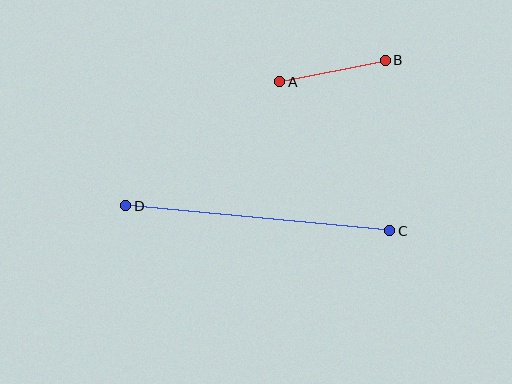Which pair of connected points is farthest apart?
Points C and D are farthest apart.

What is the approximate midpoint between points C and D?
The midpoint is at approximately (258, 218) pixels.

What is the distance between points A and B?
The distance is approximately 108 pixels.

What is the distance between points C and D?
The distance is approximately 266 pixels.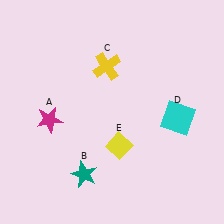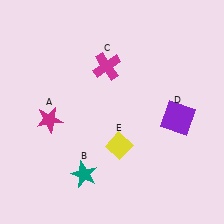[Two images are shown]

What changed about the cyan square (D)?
In Image 1, D is cyan. In Image 2, it changed to purple.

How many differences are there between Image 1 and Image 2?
There are 2 differences between the two images.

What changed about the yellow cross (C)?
In Image 1, C is yellow. In Image 2, it changed to magenta.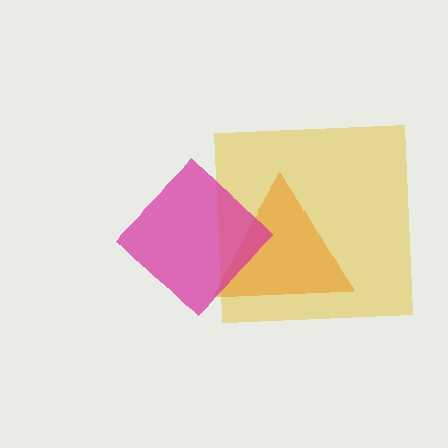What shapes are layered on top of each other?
The layered shapes are: a yellow square, an orange triangle, a magenta diamond.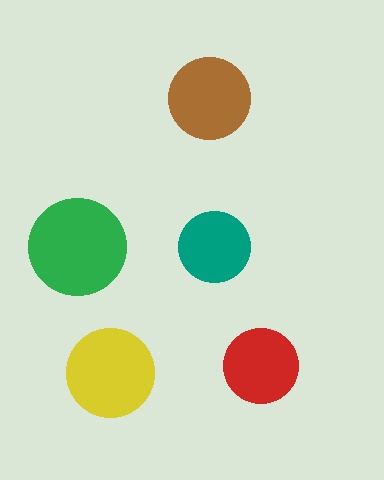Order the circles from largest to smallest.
the green one, the yellow one, the brown one, the red one, the teal one.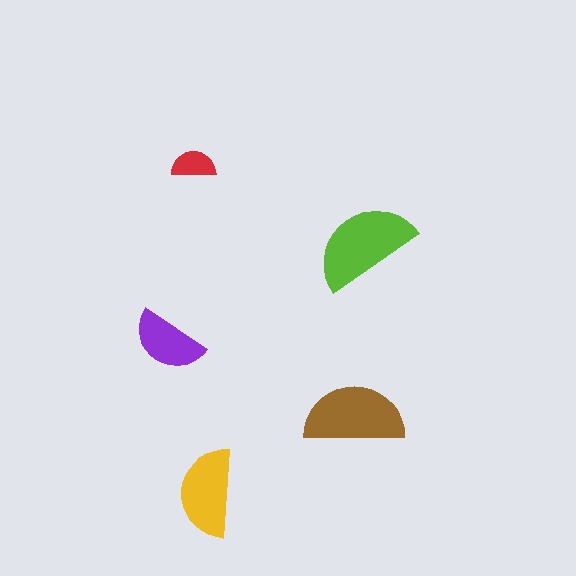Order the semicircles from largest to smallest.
the lime one, the brown one, the yellow one, the purple one, the red one.